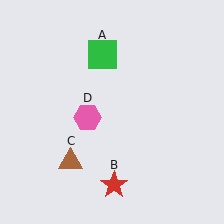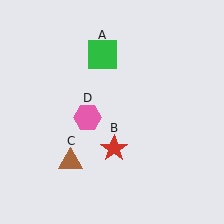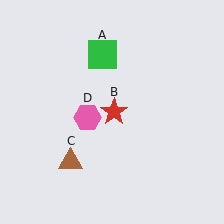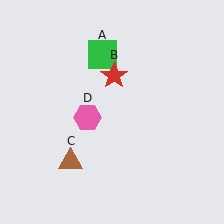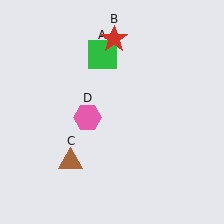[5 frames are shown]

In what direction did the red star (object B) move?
The red star (object B) moved up.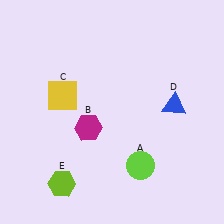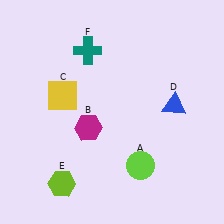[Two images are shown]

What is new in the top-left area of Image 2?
A teal cross (F) was added in the top-left area of Image 2.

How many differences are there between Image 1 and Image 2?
There is 1 difference between the two images.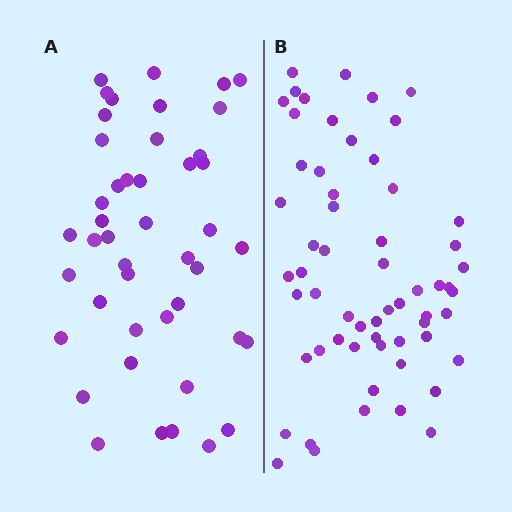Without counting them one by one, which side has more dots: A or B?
Region B (the right region) has more dots.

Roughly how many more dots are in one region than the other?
Region B has approximately 15 more dots than region A.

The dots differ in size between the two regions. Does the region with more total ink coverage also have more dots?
No. Region A has more total ink coverage because its dots are larger, but region B actually contains more individual dots. Total area can be misleading — the number of items is what matters here.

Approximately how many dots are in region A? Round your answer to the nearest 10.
About 40 dots. (The exact count is 45, which rounds to 40.)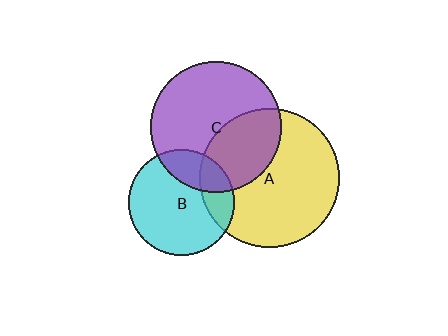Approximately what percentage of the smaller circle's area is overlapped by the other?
Approximately 25%.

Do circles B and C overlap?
Yes.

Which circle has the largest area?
Circle A (yellow).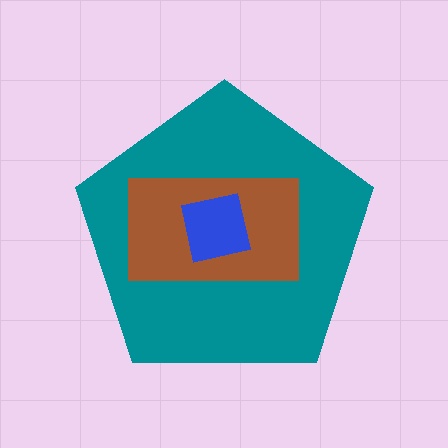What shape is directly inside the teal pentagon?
The brown rectangle.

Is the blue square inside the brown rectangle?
Yes.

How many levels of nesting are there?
3.